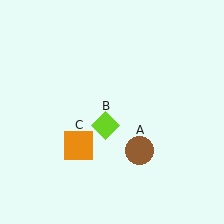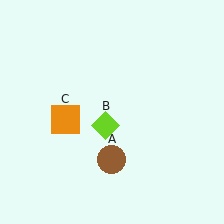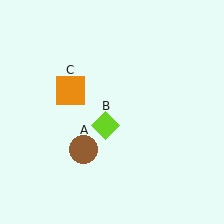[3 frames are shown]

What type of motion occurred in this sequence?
The brown circle (object A), orange square (object C) rotated clockwise around the center of the scene.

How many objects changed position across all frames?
2 objects changed position: brown circle (object A), orange square (object C).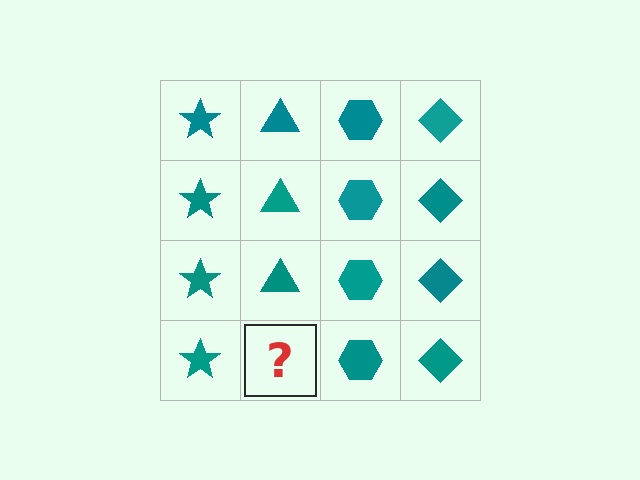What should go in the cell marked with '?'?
The missing cell should contain a teal triangle.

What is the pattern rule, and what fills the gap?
The rule is that each column has a consistent shape. The gap should be filled with a teal triangle.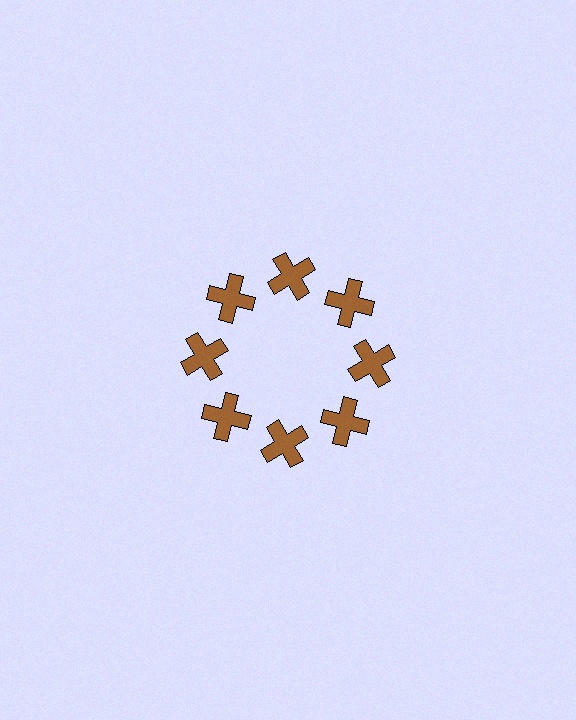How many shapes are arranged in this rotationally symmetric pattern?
There are 8 shapes, arranged in 8 groups of 1.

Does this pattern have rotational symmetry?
Yes, this pattern has 8-fold rotational symmetry. It looks the same after rotating 45 degrees around the center.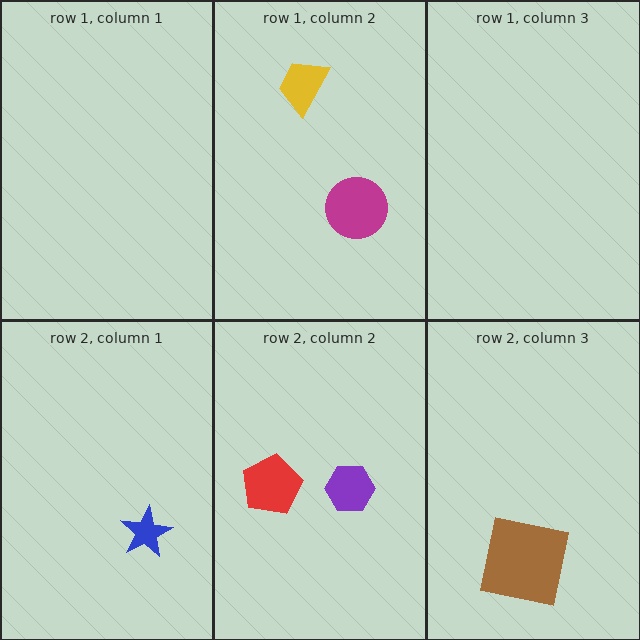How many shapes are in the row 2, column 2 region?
2.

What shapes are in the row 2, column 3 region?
The brown square.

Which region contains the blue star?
The row 2, column 1 region.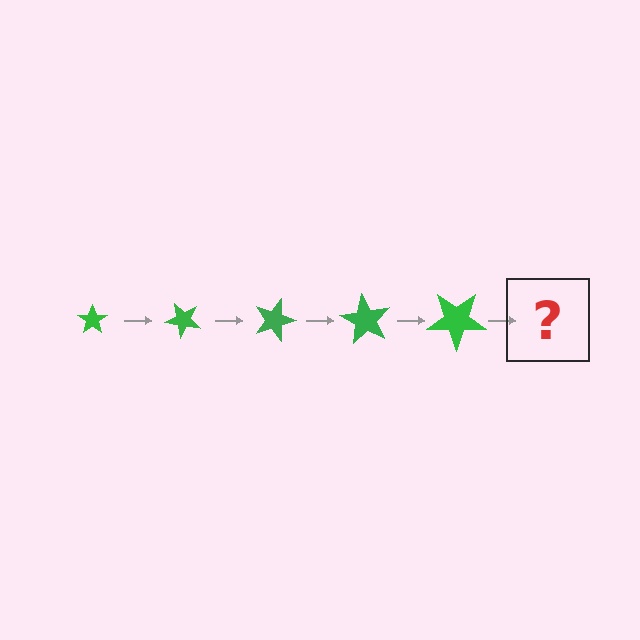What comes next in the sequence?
The next element should be a star, larger than the previous one and rotated 225 degrees from the start.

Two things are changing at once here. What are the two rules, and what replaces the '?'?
The two rules are that the star grows larger each step and it rotates 45 degrees each step. The '?' should be a star, larger than the previous one and rotated 225 degrees from the start.